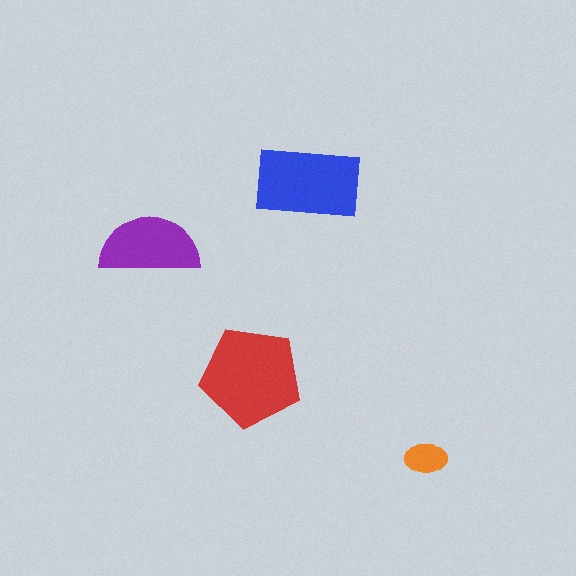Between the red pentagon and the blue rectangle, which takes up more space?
The red pentagon.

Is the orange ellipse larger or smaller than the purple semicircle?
Smaller.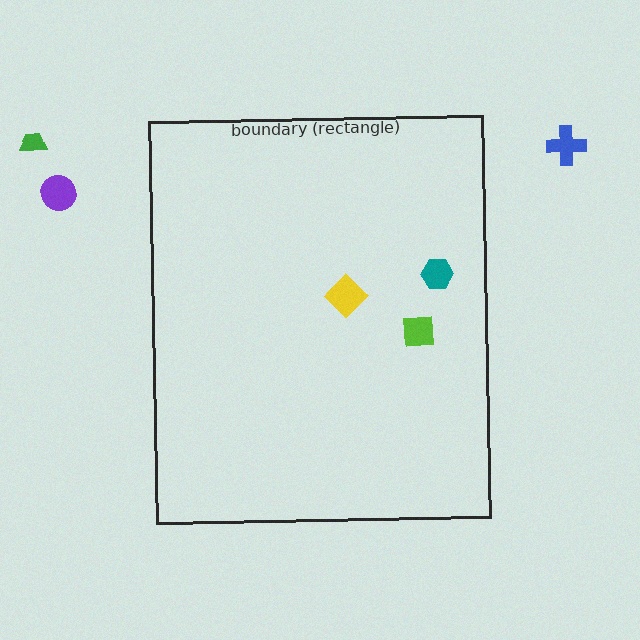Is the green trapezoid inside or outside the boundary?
Outside.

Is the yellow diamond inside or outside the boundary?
Inside.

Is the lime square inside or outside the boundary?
Inside.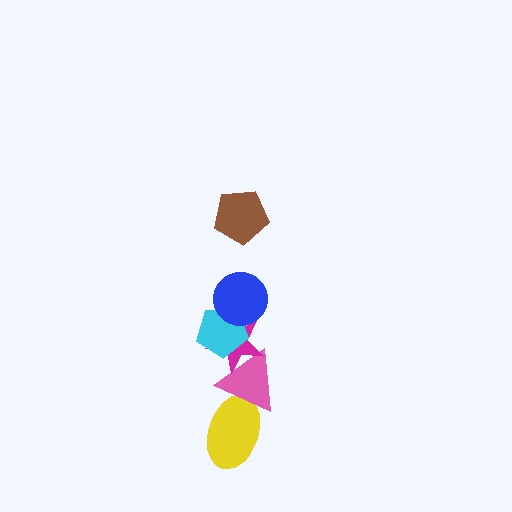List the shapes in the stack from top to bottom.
From top to bottom: the brown pentagon, the blue circle, the cyan pentagon, the magenta star, the pink triangle, the yellow ellipse.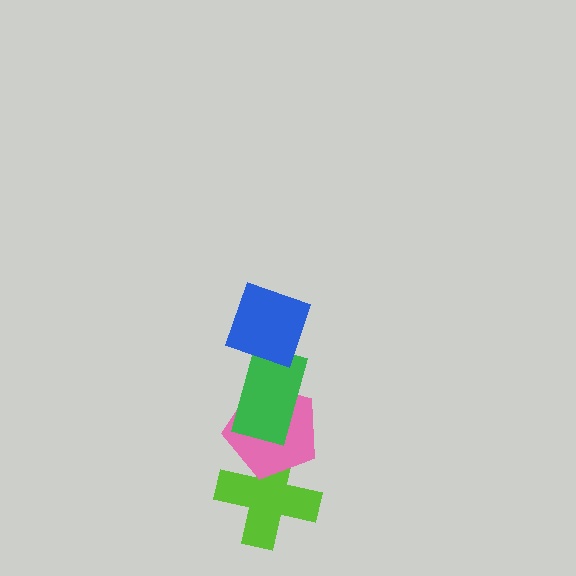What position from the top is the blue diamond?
The blue diamond is 1st from the top.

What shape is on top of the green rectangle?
The blue diamond is on top of the green rectangle.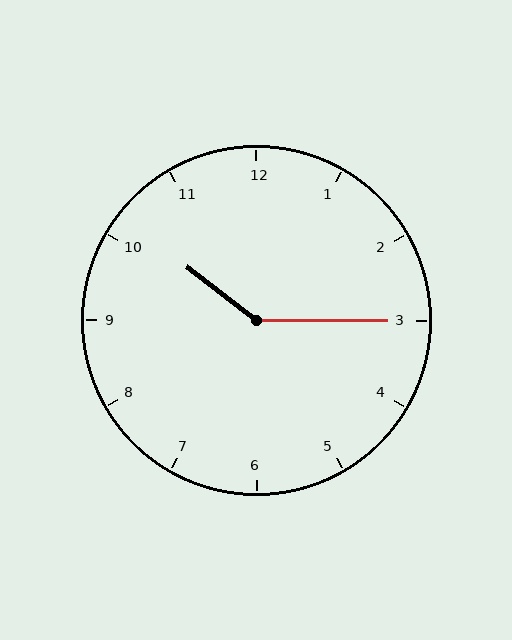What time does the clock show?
10:15.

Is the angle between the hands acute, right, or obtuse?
It is obtuse.